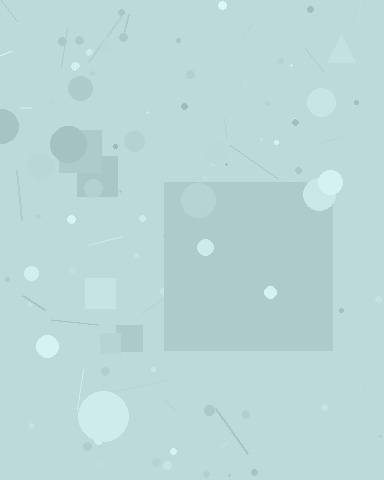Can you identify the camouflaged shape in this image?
The camouflaged shape is a square.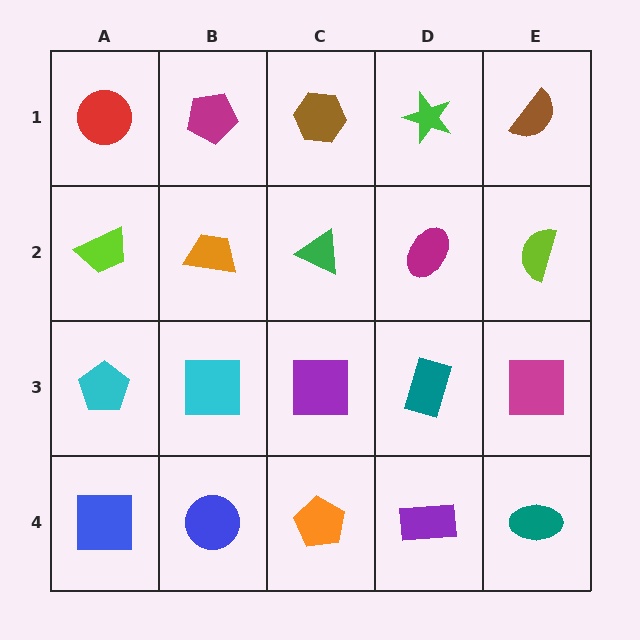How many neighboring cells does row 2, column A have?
3.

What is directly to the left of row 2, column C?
An orange trapezoid.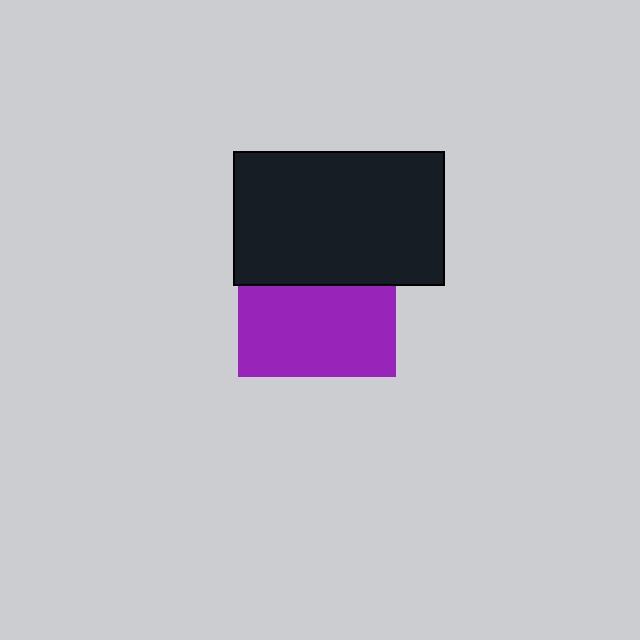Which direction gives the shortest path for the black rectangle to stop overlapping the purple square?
Moving up gives the shortest separation.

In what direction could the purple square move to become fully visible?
The purple square could move down. That would shift it out from behind the black rectangle entirely.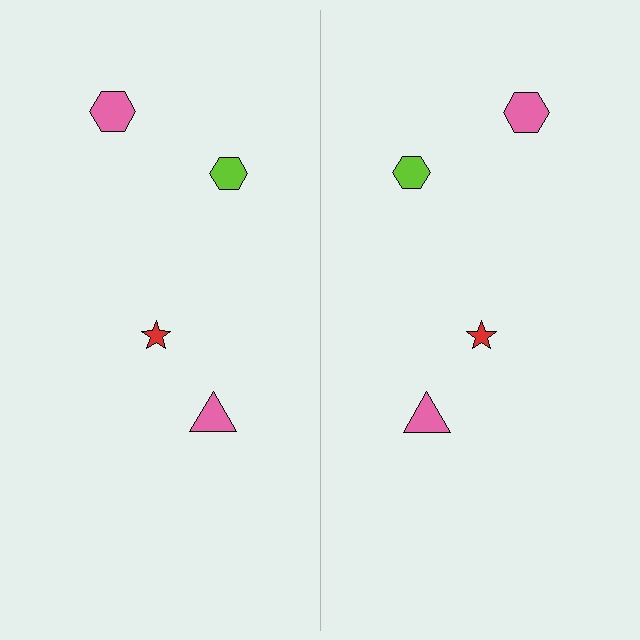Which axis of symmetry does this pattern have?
The pattern has a vertical axis of symmetry running through the center of the image.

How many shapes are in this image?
There are 8 shapes in this image.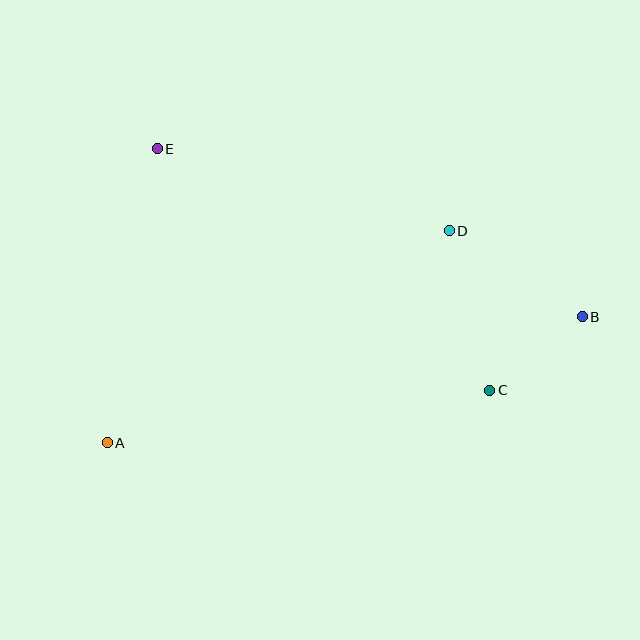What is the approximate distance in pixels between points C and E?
The distance between C and E is approximately 411 pixels.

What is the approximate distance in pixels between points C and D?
The distance between C and D is approximately 165 pixels.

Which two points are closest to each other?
Points B and C are closest to each other.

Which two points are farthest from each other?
Points A and B are farthest from each other.